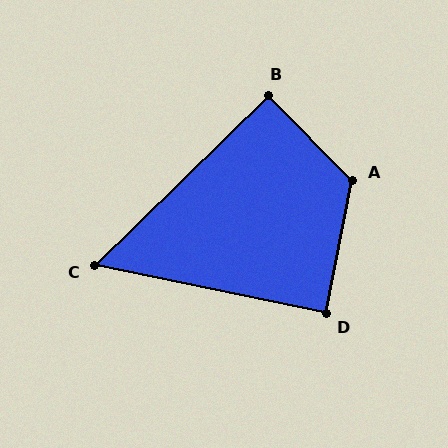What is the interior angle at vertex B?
Approximately 90 degrees (approximately right).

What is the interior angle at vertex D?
Approximately 90 degrees (approximately right).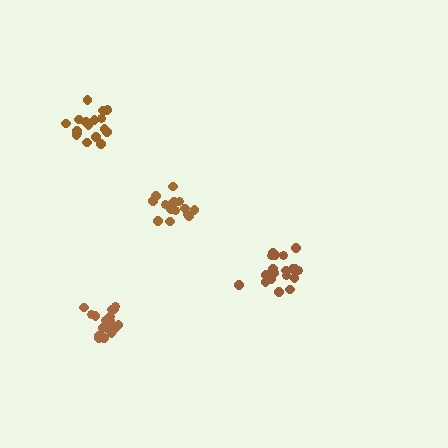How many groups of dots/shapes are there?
There are 4 groups.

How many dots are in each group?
Group 1: 20 dots, Group 2: 18 dots, Group 3: 18 dots, Group 4: 15 dots (71 total).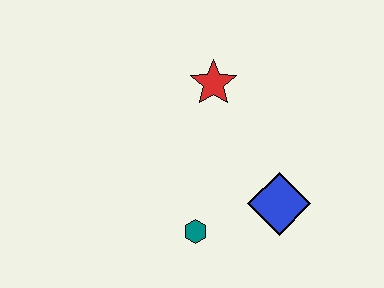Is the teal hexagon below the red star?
Yes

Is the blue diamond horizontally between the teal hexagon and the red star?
No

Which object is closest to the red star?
The blue diamond is closest to the red star.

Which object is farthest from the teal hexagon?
The red star is farthest from the teal hexagon.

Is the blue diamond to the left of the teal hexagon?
No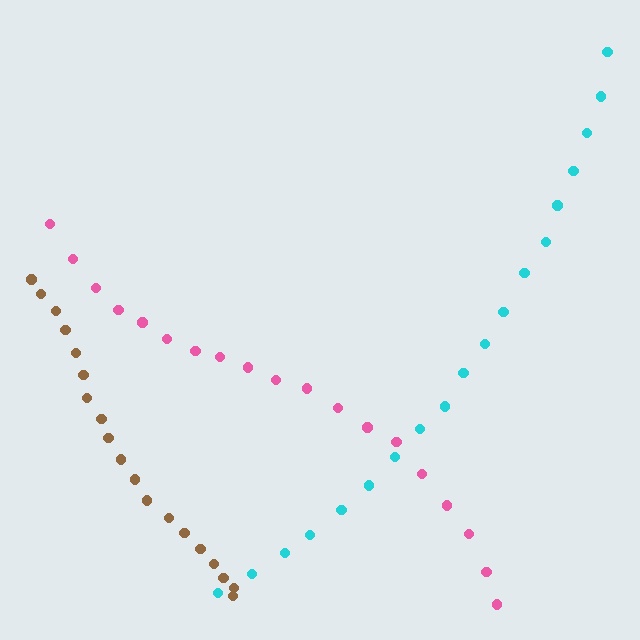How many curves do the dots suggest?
There are 3 distinct paths.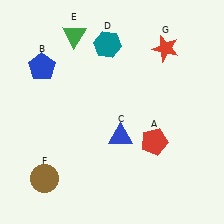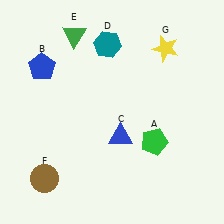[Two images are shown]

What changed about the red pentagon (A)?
In Image 1, A is red. In Image 2, it changed to green.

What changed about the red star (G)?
In Image 1, G is red. In Image 2, it changed to yellow.